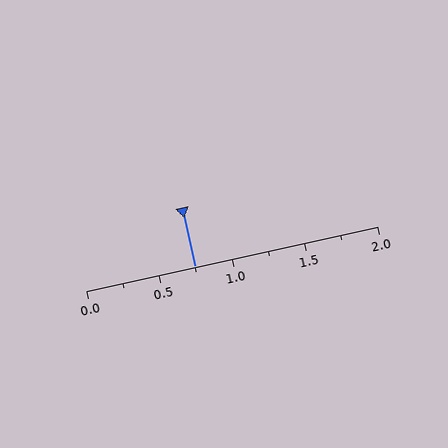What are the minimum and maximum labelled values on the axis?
The axis runs from 0.0 to 2.0.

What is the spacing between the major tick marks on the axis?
The major ticks are spaced 0.5 apart.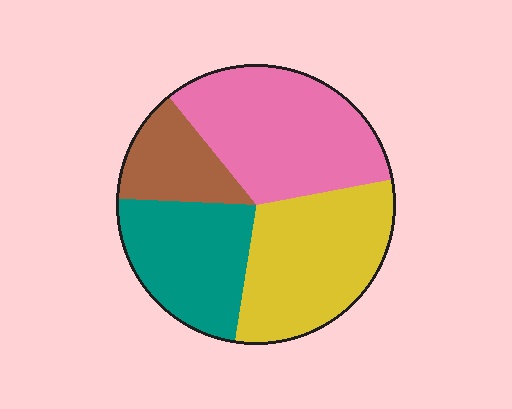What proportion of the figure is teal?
Teal covers 23% of the figure.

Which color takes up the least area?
Brown, at roughly 15%.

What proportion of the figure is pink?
Pink takes up between a sixth and a third of the figure.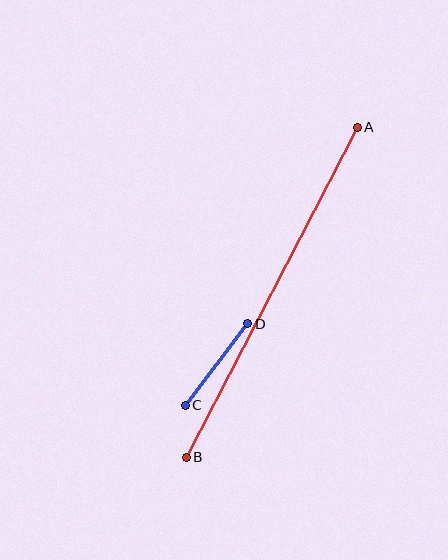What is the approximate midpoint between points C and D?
The midpoint is at approximately (217, 364) pixels.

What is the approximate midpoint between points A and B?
The midpoint is at approximately (272, 292) pixels.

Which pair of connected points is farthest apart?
Points A and B are farthest apart.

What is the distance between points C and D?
The distance is approximately 103 pixels.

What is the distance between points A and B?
The distance is approximately 372 pixels.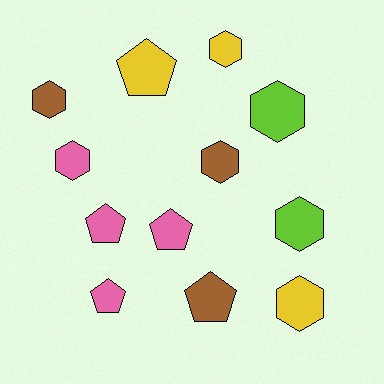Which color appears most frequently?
Pink, with 4 objects.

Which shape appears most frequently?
Hexagon, with 7 objects.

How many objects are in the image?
There are 12 objects.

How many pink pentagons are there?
There are 3 pink pentagons.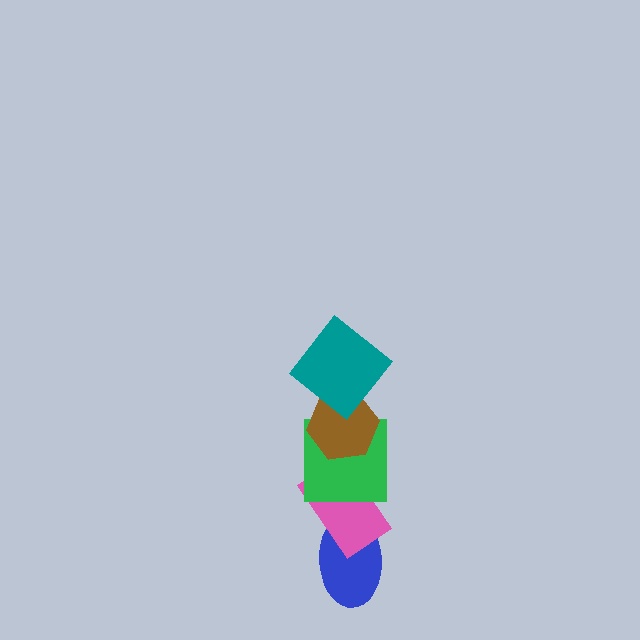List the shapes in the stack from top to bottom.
From top to bottom: the teal diamond, the brown hexagon, the green square, the pink rectangle, the blue ellipse.